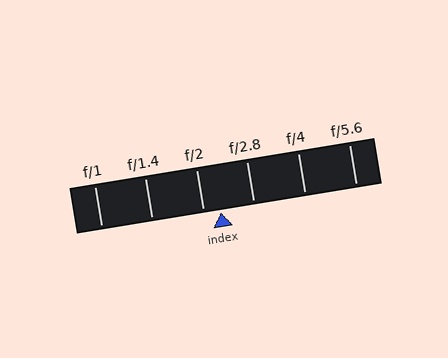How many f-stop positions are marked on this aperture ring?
There are 6 f-stop positions marked.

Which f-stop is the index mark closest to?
The index mark is closest to f/2.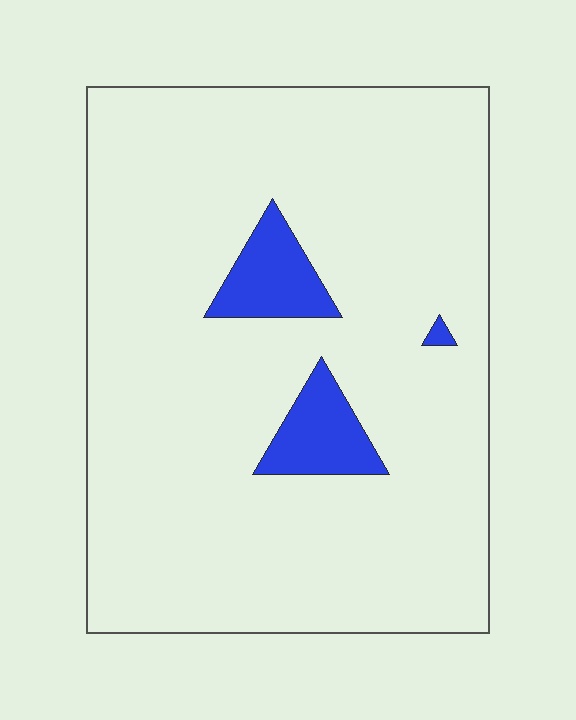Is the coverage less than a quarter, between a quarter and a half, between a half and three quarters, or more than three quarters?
Less than a quarter.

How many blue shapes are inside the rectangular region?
3.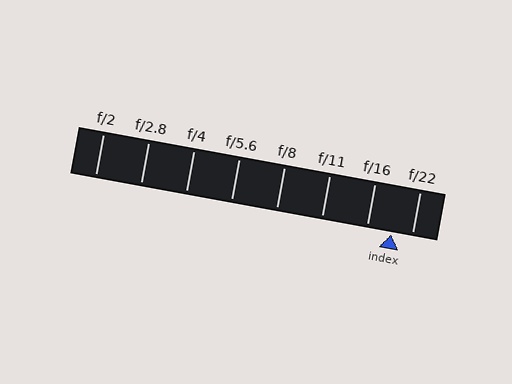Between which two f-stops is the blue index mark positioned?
The index mark is between f/16 and f/22.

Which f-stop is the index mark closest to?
The index mark is closest to f/22.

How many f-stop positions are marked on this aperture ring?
There are 8 f-stop positions marked.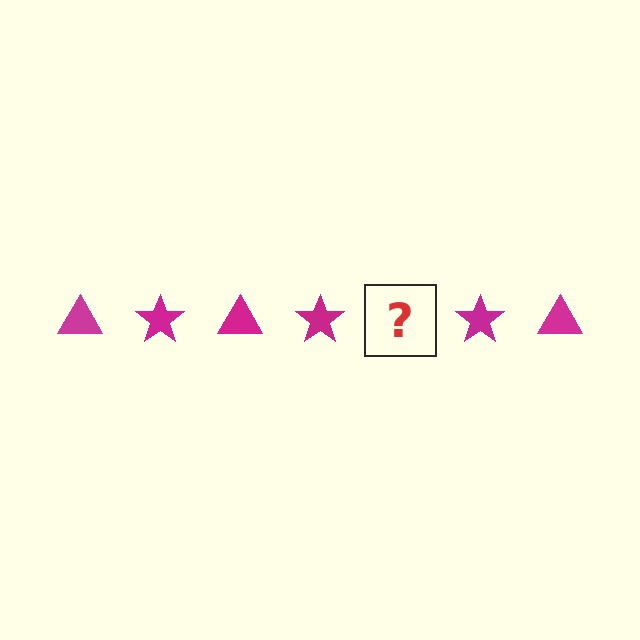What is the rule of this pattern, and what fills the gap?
The rule is that the pattern cycles through triangle, star shapes in magenta. The gap should be filled with a magenta triangle.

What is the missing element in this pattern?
The missing element is a magenta triangle.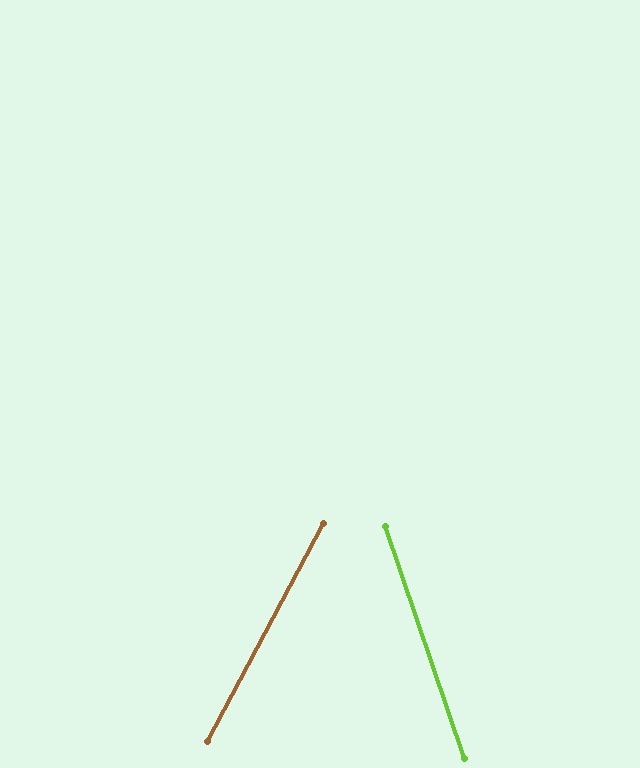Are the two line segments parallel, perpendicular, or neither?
Neither parallel nor perpendicular — they differ by about 47°.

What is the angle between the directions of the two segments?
Approximately 47 degrees.